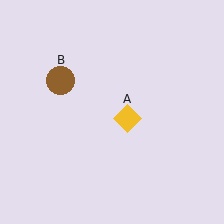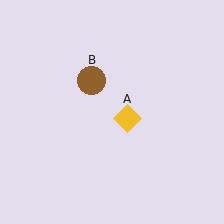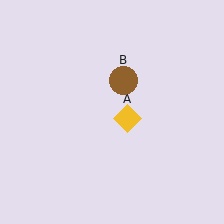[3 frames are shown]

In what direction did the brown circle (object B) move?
The brown circle (object B) moved right.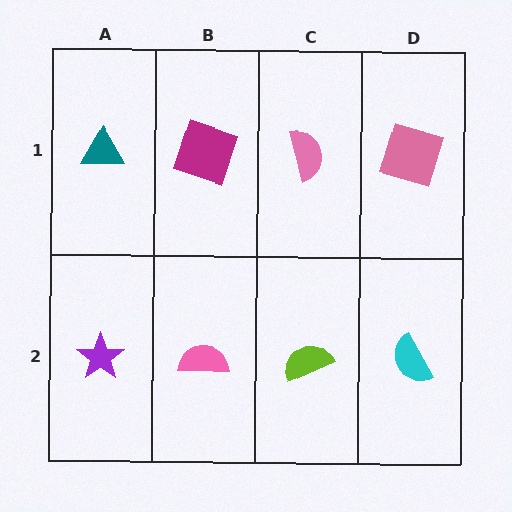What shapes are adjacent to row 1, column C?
A lime semicircle (row 2, column C), a magenta square (row 1, column B), a pink square (row 1, column D).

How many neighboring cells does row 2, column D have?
2.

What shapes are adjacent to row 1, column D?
A cyan semicircle (row 2, column D), a pink semicircle (row 1, column C).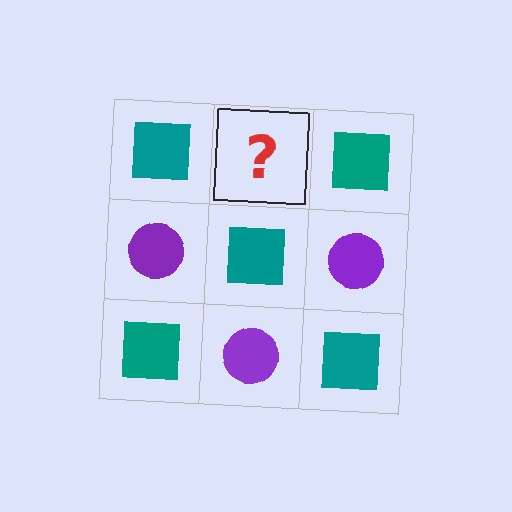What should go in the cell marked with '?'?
The missing cell should contain a purple circle.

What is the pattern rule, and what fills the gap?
The rule is that it alternates teal square and purple circle in a checkerboard pattern. The gap should be filled with a purple circle.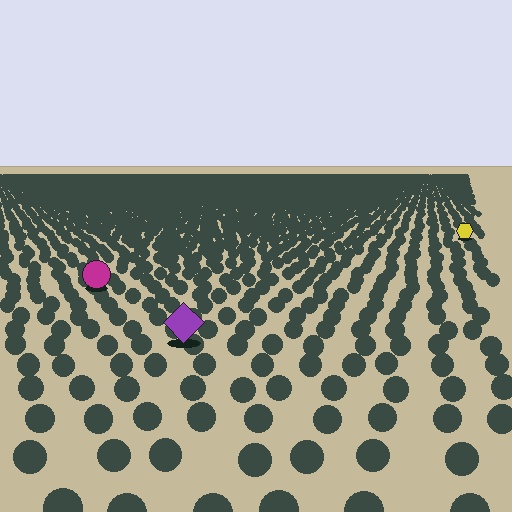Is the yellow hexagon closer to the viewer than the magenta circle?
No. The magenta circle is closer — you can tell from the texture gradient: the ground texture is coarser near it.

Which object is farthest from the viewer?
The yellow hexagon is farthest from the viewer. It appears smaller and the ground texture around it is denser.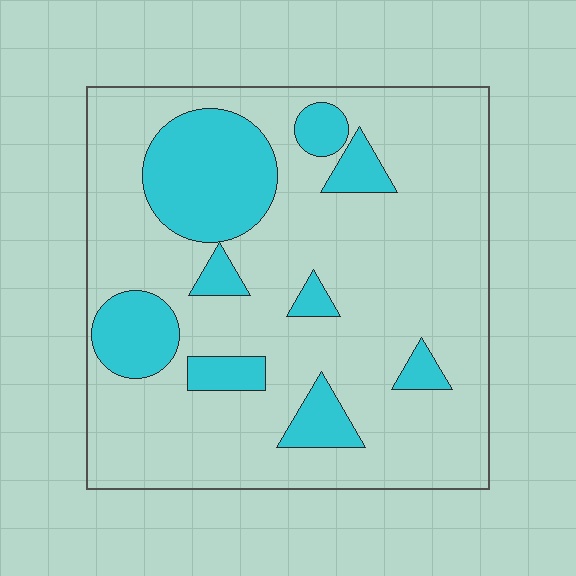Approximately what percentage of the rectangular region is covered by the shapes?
Approximately 20%.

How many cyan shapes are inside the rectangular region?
9.